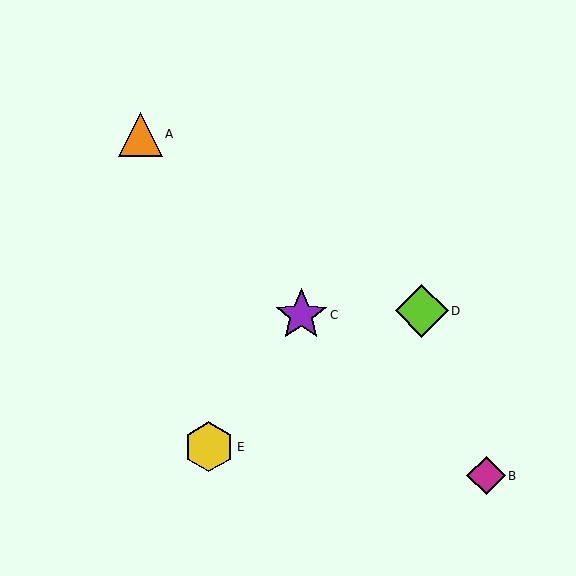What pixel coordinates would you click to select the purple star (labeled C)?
Click at (301, 315) to select the purple star C.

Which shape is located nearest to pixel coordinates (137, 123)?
The orange triangle (labeled A) at (140, 134) is nearest to that location.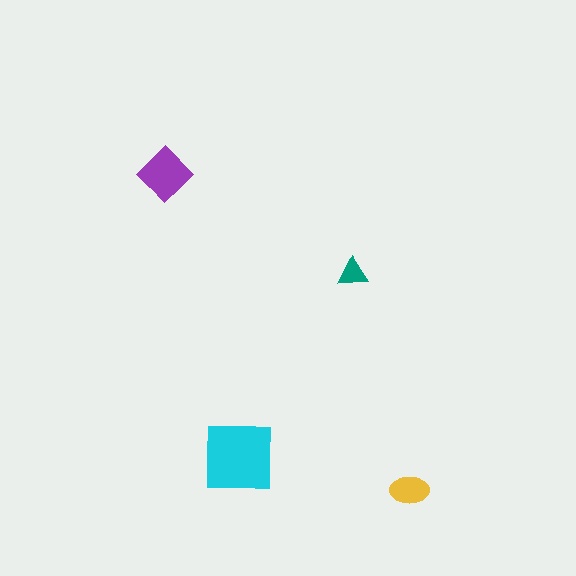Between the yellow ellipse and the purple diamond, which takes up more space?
The purple diamond.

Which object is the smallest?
The teal triangle.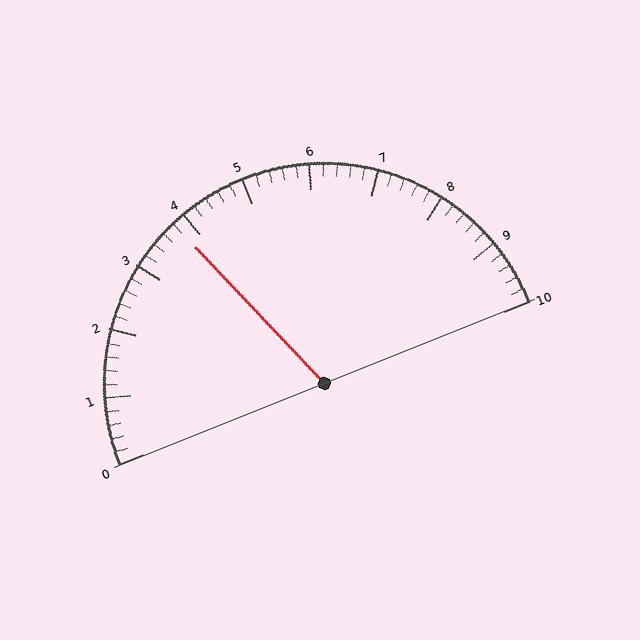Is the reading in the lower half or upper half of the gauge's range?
The reading is in the lower half of the range (0 to 10).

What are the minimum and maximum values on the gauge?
The gauge ranges from 0 to 10.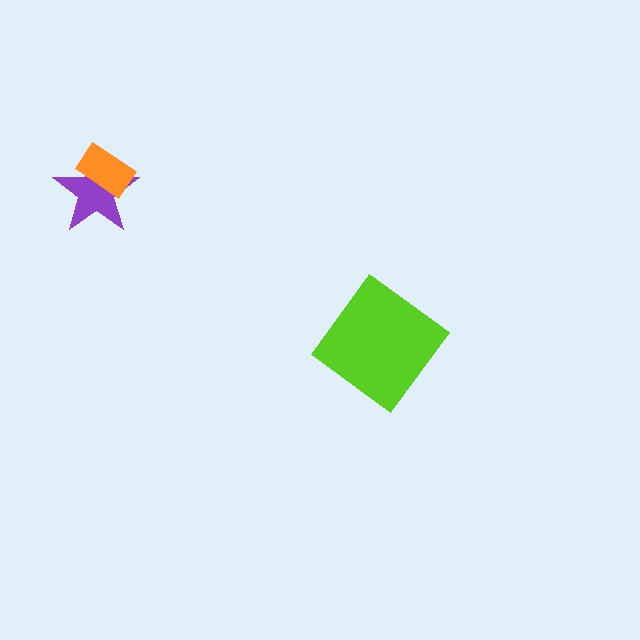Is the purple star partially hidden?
Yes, it is partially covered by another shape.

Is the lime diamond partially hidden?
No, no other shape covers it.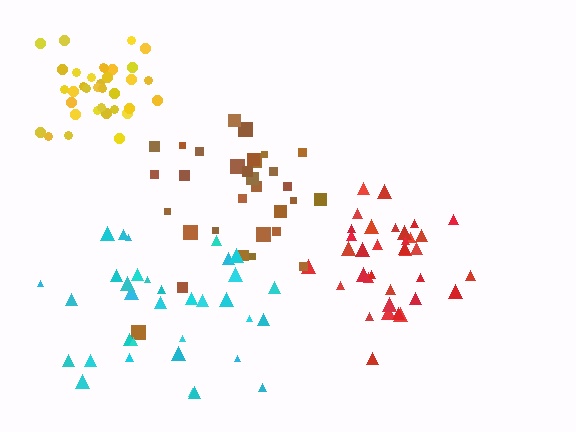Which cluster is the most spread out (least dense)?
Cyan.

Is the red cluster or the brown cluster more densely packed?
Red.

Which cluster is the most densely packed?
Yellow.